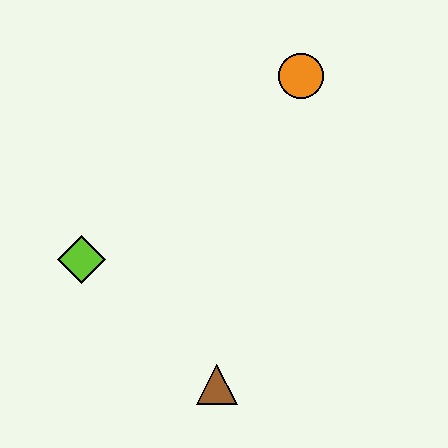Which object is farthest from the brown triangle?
The orange circle is farthest from the brown triangle.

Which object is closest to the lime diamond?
The brown triangle is closest to the lime diamond.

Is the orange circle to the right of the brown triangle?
Yes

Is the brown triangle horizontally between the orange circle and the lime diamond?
Yes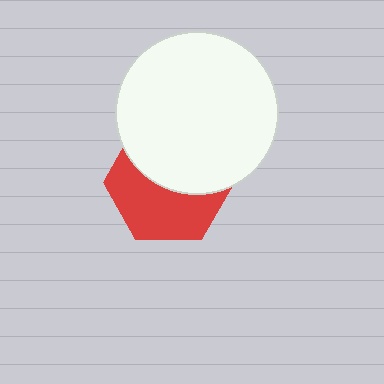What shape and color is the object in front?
The object in front is a white circle.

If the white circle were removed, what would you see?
You would see the complete red hexagon.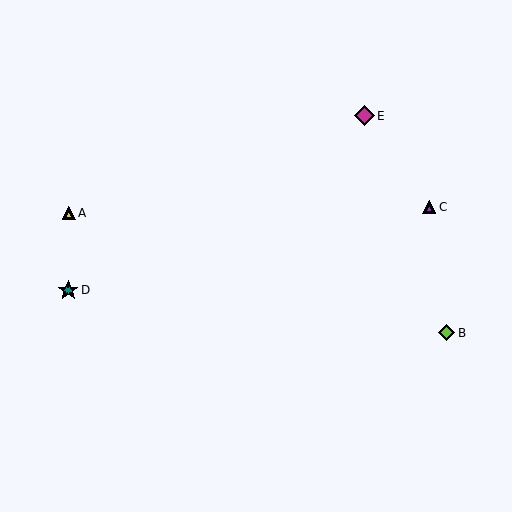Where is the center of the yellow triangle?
The center of the yellow triangle is at (69, 213).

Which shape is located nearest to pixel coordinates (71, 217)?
The yellow triangle (labeled A) at (69, 213) is nearest to that location.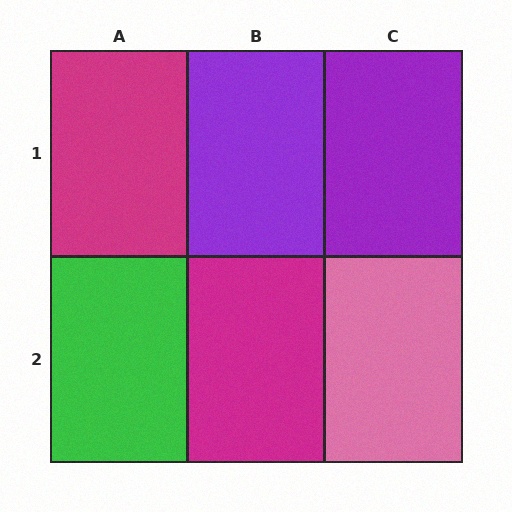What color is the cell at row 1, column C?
Purple.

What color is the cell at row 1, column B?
Purple.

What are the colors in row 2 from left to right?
Green, magenta, pink.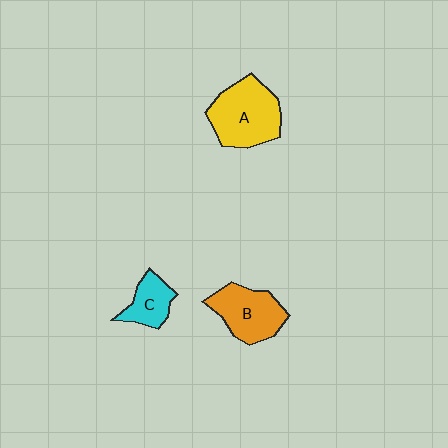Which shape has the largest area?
Shape A (yellow).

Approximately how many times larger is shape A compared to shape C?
Approximately 2.1 times.